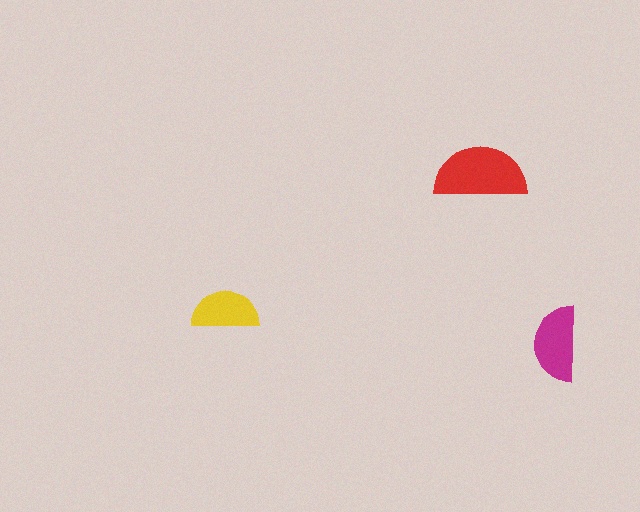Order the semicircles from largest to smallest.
the red one, the magenta one, the yellow one.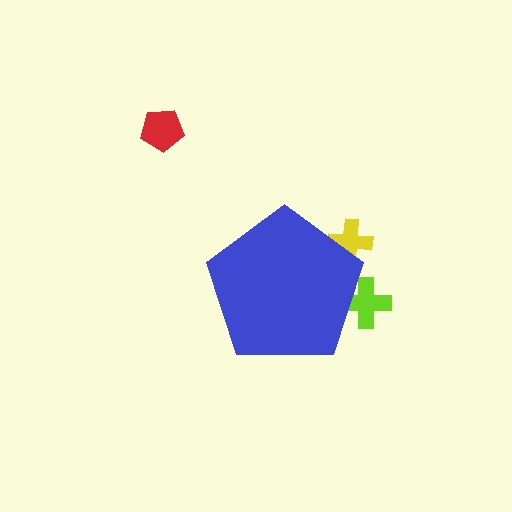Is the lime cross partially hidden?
Yes, the lime cross is partially hidden behind the blue pentagon.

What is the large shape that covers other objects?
A blue pentagon.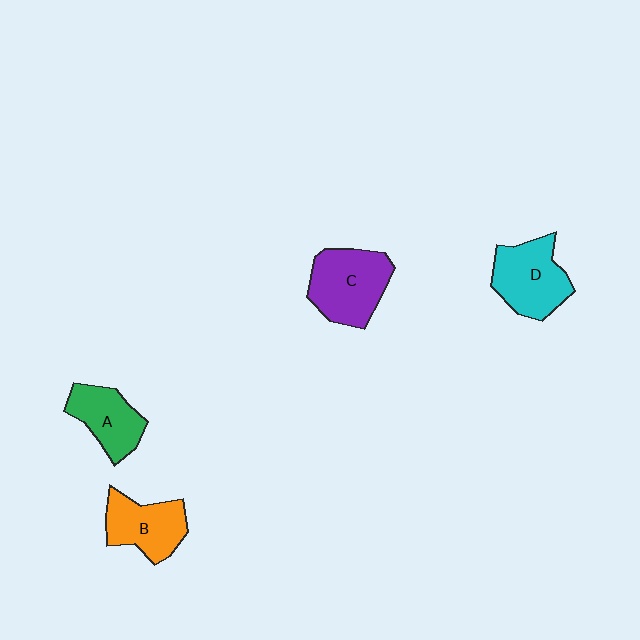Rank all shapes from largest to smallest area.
From largest to smallest: C (purple), D (cyan), B (orange), A (green).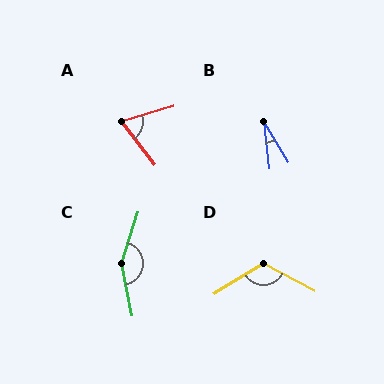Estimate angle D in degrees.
Approximately 120 degrees.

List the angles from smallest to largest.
B (25°), A (69°), D (120°), C (151°).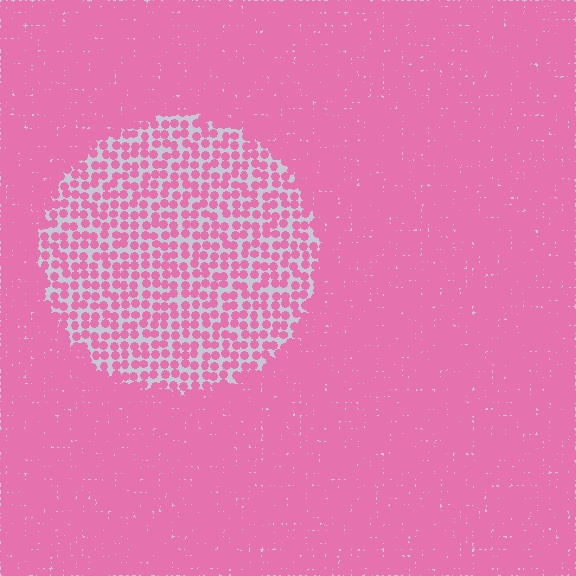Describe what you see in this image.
The image contains small pink elements arranged at two different densities. A circle-shaped region is visible where the elements are less densely packed than the surrounding area.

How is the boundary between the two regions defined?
The boundary is defined by a change in element density (approximately 2.4x ratio). All elements are the same color, size, and shape.